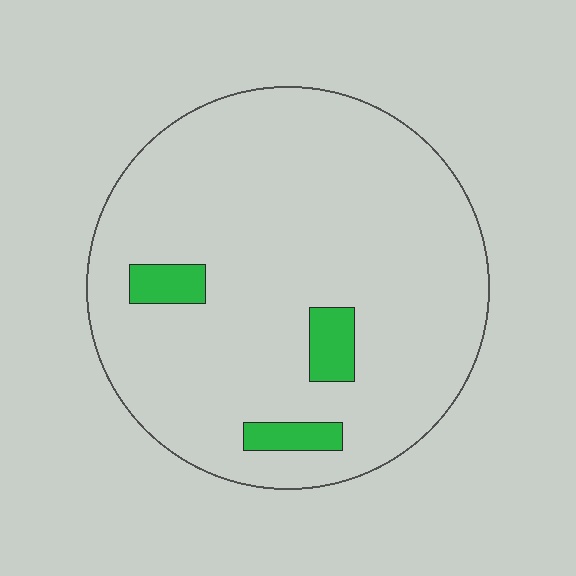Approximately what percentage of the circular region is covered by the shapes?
Approximately 5%.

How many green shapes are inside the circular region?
3.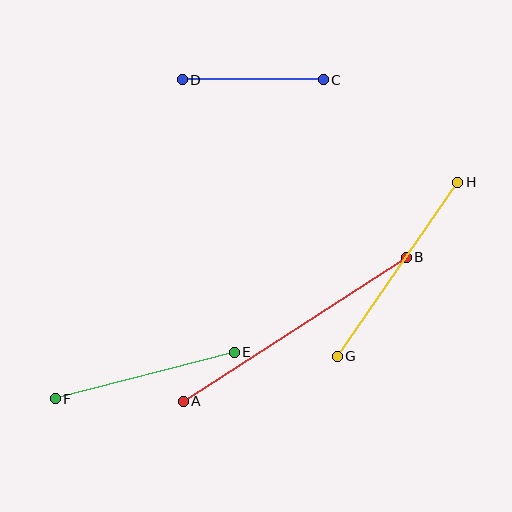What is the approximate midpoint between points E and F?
The midpoint is at approximately (145, 376) pixels.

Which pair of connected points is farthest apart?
Points A and B are farthest apart.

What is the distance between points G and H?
The distance is approximately 211 pixels.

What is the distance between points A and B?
The distance is approximately 265 pixels.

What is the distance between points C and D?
The distance is approximately 141 pixels.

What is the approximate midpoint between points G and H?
The midpoint is at approximately (398, 269) pixels.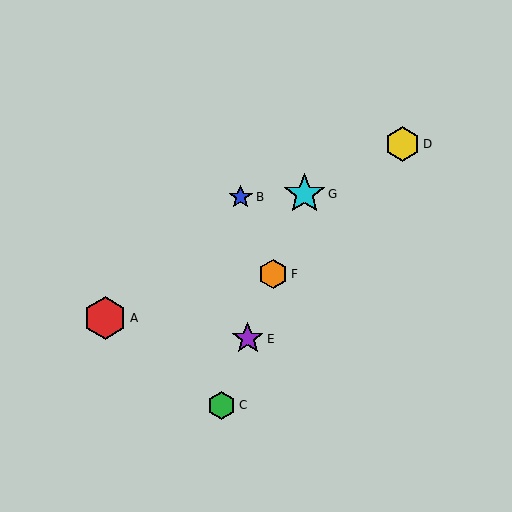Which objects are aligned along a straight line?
Objects C, E, F, G are aligned along a straight line.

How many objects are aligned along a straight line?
4 objects (C, E, F, G) are aligned along a straight line.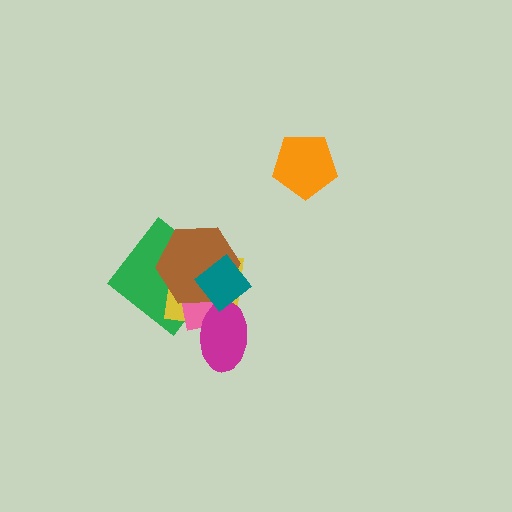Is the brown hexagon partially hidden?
Yes, it is partially covered by another shape.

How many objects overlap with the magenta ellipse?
3 objects overlap with the magenta ellipse.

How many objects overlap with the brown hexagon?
4 objects overlap with the brown hexagon.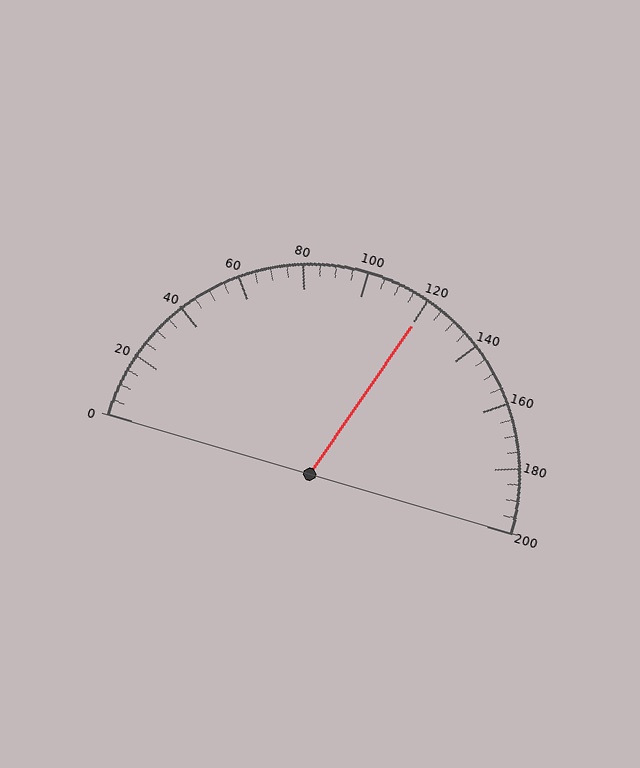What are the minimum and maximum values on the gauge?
The gauge ranges from 0 to 200.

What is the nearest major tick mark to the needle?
The nearest major tick mark is 120.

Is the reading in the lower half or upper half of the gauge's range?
The reading is in the upper half of the range (0 to 200).